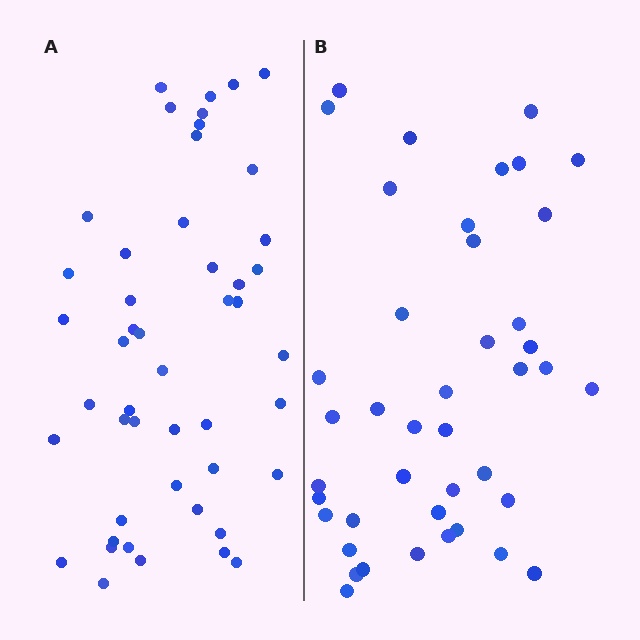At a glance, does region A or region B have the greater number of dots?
Region A (the left region) has more dots.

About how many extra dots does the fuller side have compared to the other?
Region A has about 6 more dots than region B.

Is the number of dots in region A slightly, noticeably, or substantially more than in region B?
Region A has only slightly more — the two regions are fairly close. The ratio is roughly 1.1 to 1.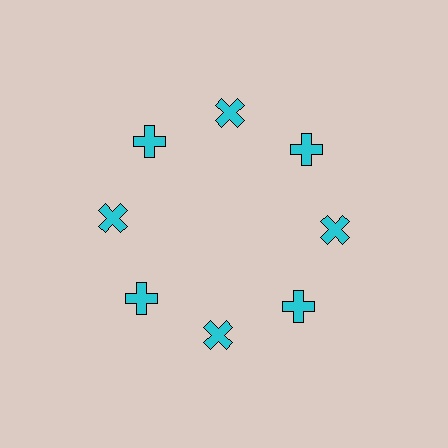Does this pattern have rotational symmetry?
Yes, this pattern has 8-fold rotational symmetry. It looks the same after rotating 45 degrees around the center.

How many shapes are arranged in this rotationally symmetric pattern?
There are 8 shapes, arranged in 8 groups of 1.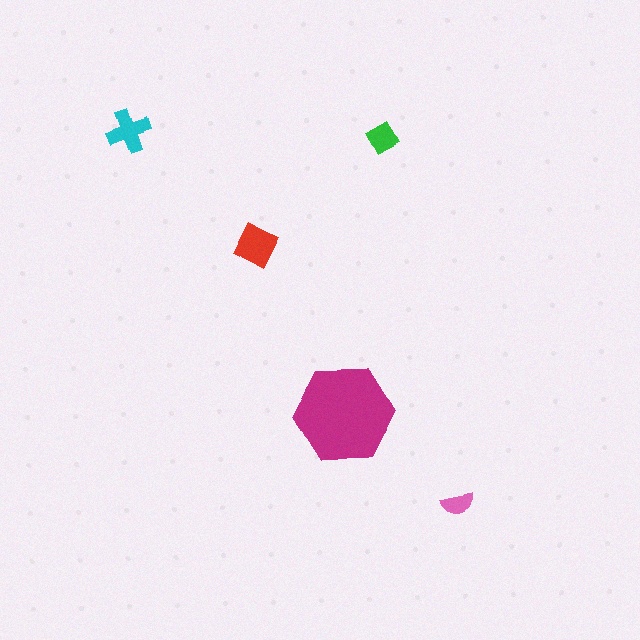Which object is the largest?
The magenta hexagon.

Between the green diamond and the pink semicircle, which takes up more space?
The green diamond.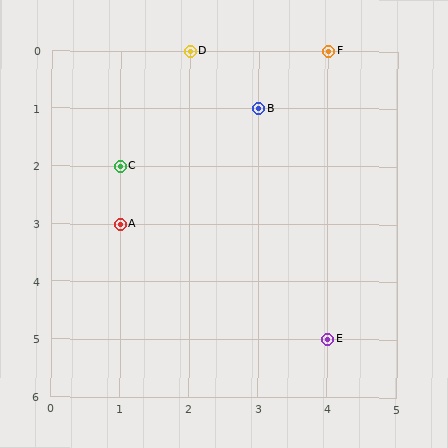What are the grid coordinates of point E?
Point E is at grid coordinates (4, 5).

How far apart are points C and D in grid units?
Points C and D are 1 column and 2 rows apart (about 2.2 grid units diagonally).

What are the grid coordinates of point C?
Point C is at grid coordinates (1, 2).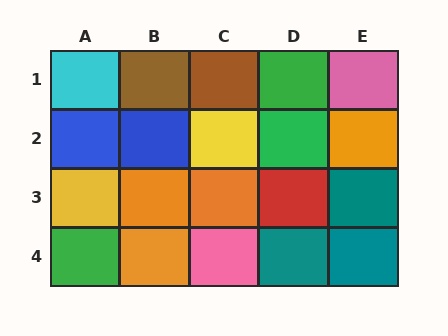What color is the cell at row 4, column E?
Teal.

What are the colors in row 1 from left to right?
Cyan, brown, brown, green, pink.